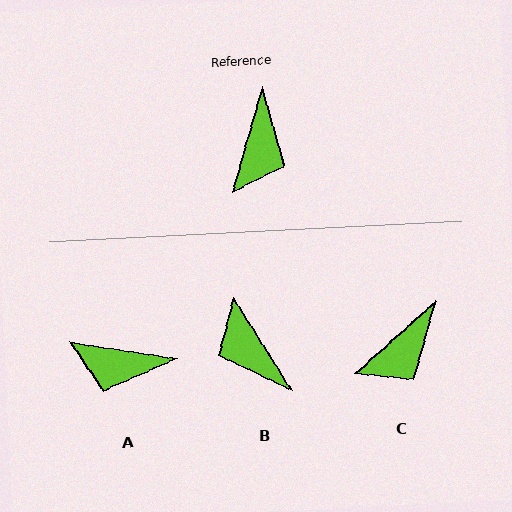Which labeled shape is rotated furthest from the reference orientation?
B, about 132 degrees away.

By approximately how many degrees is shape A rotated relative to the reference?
Approximately 82 degrees clockwise.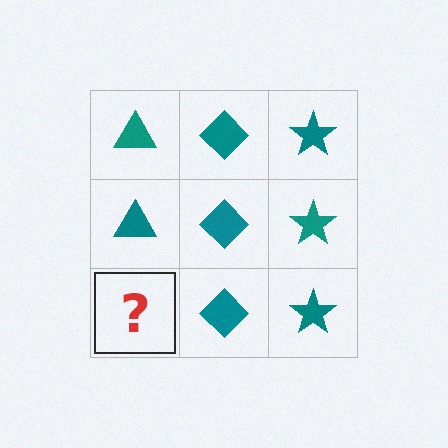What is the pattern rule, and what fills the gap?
The rule is that each column has a consistent shape. The gap should be filled with a teal triangle.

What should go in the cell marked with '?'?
The missing cell should contain a teal triangle.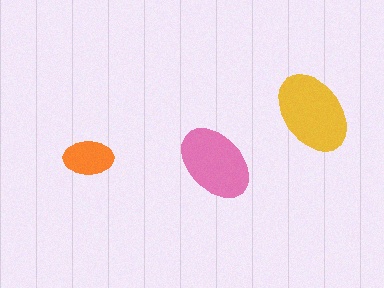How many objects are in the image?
There are 3 objects in the image.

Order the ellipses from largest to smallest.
the yellow one, the pink one, the orange one.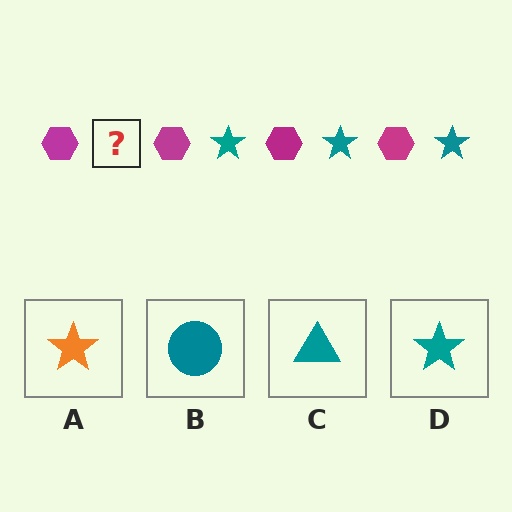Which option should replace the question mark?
Option D.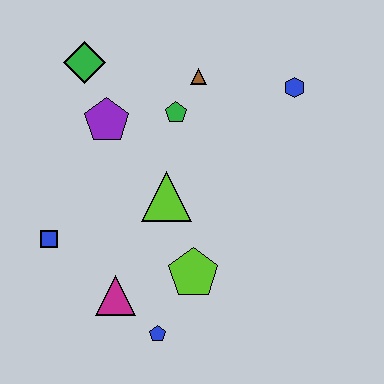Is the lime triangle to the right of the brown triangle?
No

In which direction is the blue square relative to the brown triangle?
The blue square is below the brown triangle.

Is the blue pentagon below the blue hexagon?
Yes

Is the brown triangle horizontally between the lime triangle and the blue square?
No